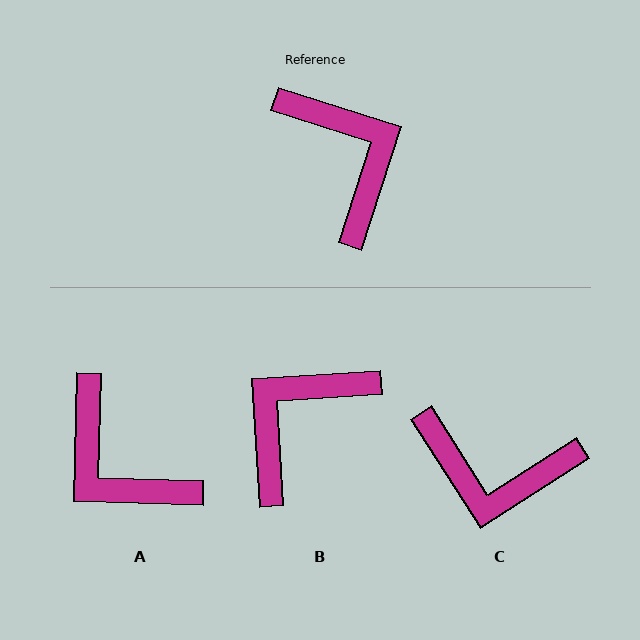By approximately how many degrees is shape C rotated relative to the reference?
Approximately 130 degrees clockwise.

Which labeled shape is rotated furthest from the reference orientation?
A, about 164 degrees away.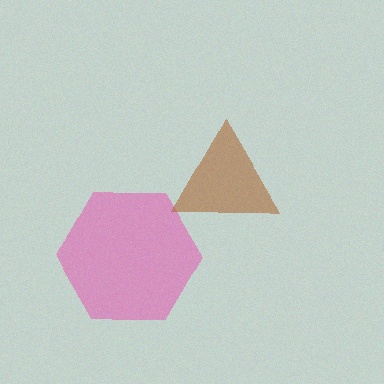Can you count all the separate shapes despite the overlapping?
Yes, there are 2 separate shapes.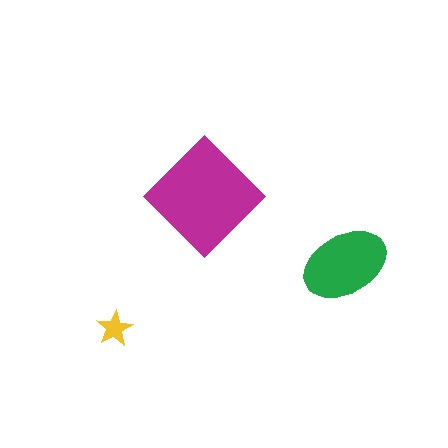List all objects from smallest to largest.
The yellow star, the green ellipse, the magenta diamond.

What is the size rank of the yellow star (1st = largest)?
3rd.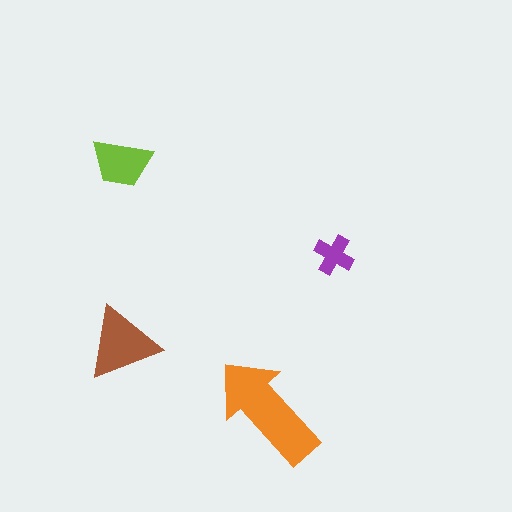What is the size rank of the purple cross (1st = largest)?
4th.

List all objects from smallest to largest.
The purple cross, the lime trapezoid, the brown triangle, the orange arrow.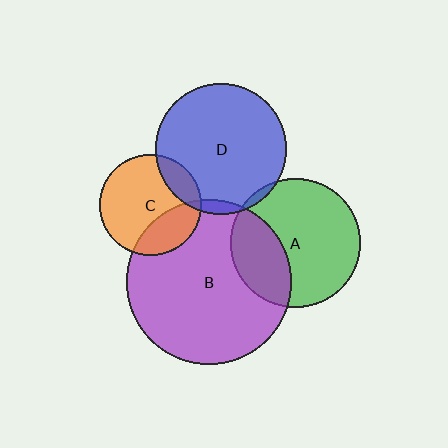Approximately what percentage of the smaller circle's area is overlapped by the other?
Approximately 30%.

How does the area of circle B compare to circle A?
Approximately 1.6 times.